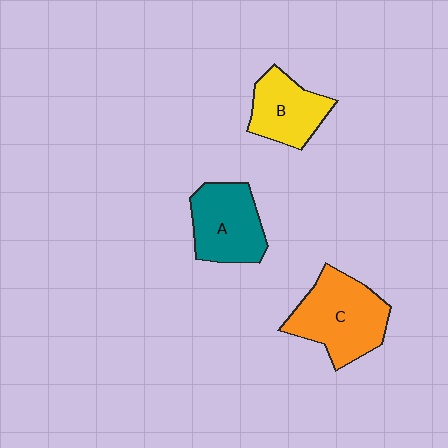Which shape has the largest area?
Shape C (orange).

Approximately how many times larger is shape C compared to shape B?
Approximately 1.5 times.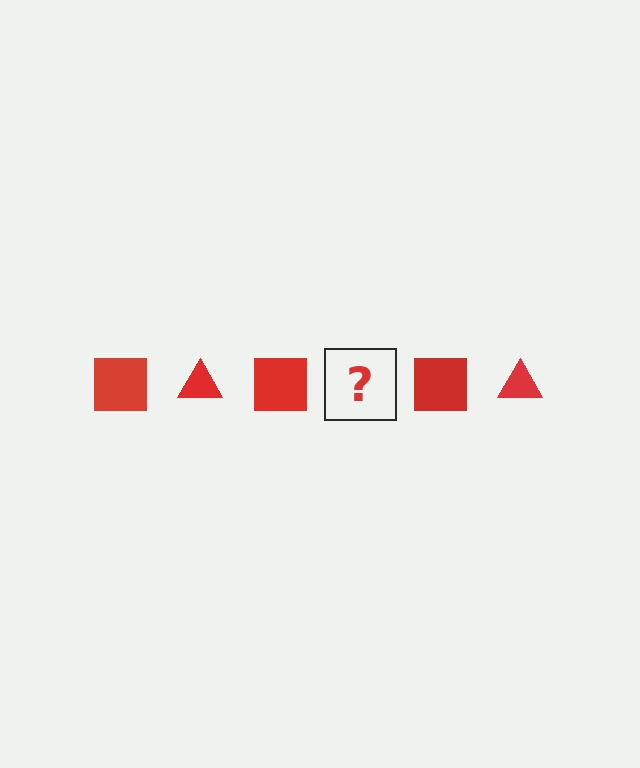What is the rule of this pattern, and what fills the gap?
The rule is that the pattern cycles through square, triangle shapes in red. The gap should be filled with a red triangle.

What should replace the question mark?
The question mark should be replaced with a red triangle.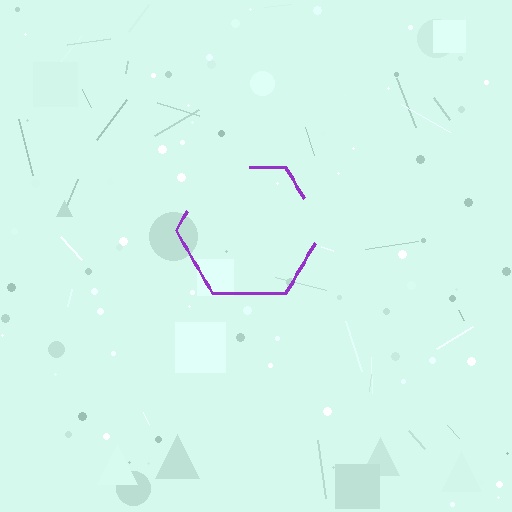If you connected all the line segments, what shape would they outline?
They would outline a hexagon.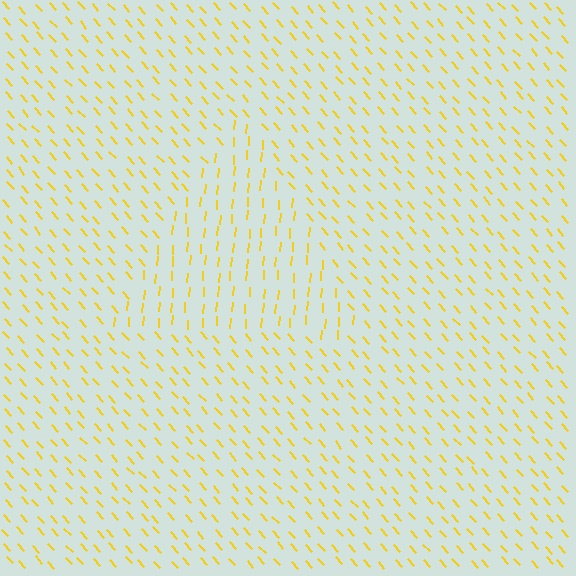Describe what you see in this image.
The image is filled with small yellow line segments. A triangle region in the image has lines oriented differently from the surrounding lines, creating a visible texture boundary.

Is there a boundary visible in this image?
Yes, there is a texture boundary formed by a change in line orientation.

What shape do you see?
I see a triangle.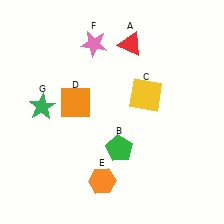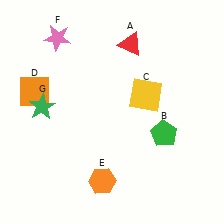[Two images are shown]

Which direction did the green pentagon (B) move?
The green pentagon (B) moved right.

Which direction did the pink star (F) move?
The pink star (F) moved left.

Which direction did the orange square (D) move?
The orange square (D) moved left.